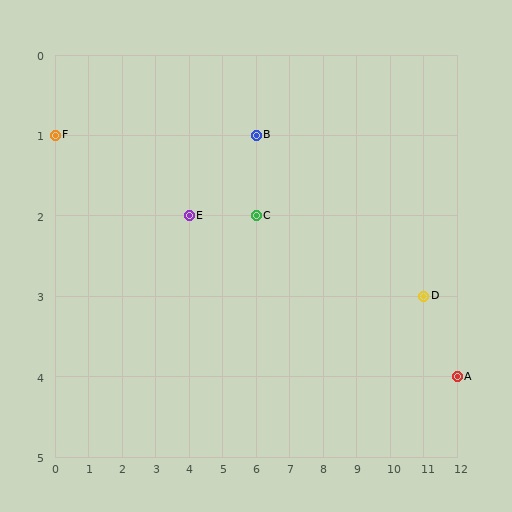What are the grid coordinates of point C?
Point C is at grid coordinates (6, 2).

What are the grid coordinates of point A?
Point A is at grid coordinates (12, 4).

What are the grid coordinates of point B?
Point B is at grid coordinates (6, 1).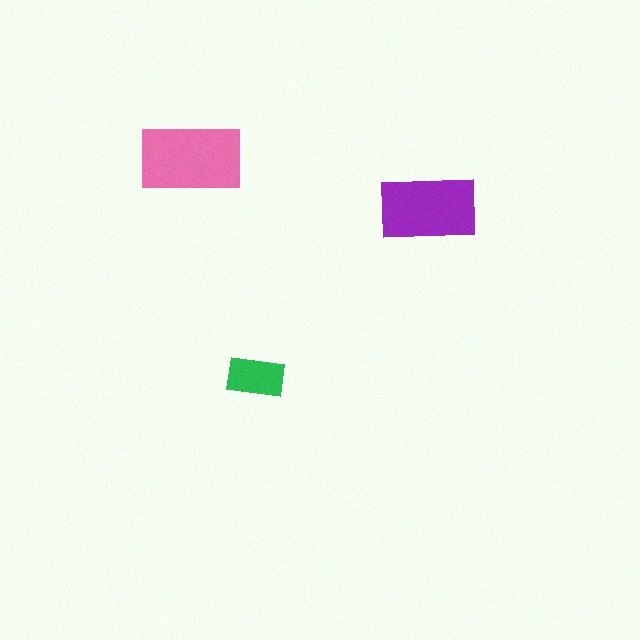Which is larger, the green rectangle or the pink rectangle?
The pink one.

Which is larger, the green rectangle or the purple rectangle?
The purple one.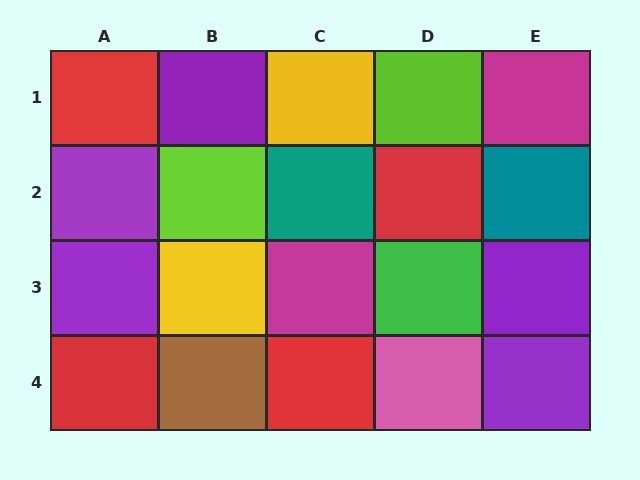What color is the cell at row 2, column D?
Red.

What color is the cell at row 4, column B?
Brown.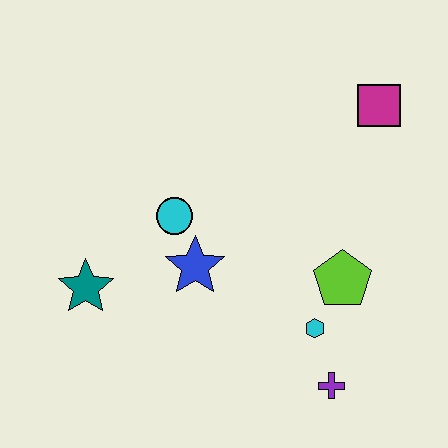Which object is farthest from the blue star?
The magenta square is farthest from the blue star.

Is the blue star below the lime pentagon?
No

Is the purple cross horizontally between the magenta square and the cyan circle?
Yes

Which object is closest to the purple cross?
The cyan hexagon is closest to the purple cross.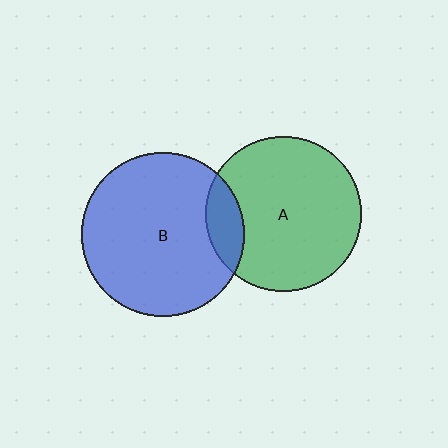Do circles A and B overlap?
Yes.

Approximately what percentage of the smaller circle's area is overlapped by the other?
Approximately 15%.